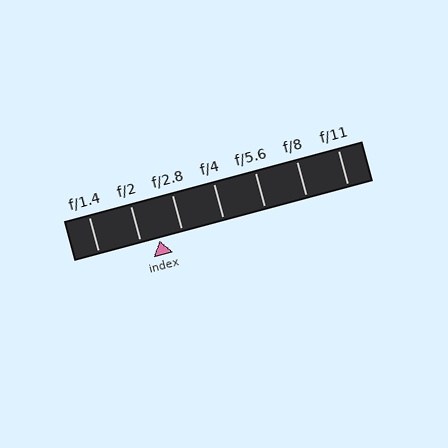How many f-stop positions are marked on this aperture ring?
There are 7 f-stop positions marked.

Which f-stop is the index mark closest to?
The index mark is closest to f/2.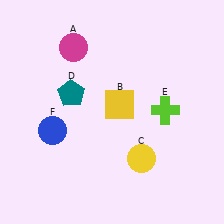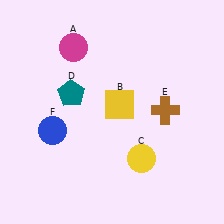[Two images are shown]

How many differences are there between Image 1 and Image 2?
There is 1 difference between the two images.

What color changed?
The cross (E) changed from lime in Image 1 to brown in Image 2.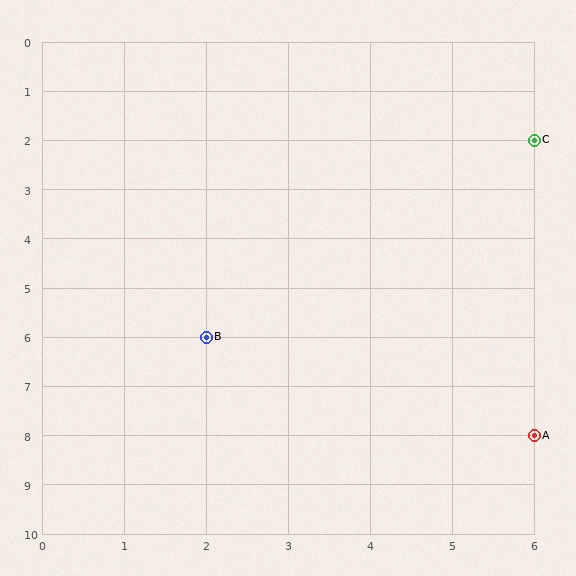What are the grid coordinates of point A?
Point A is at grid coordinates (6, 8).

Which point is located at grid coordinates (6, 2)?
Point C is at (6, 2).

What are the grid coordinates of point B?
Point B is at grid coordinates (2, 6).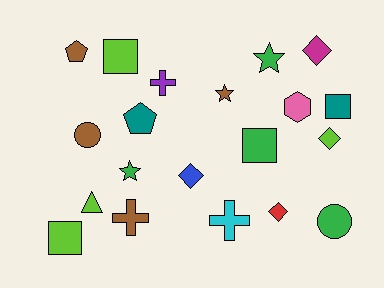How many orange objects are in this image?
There are no orange objects.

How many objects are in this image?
There are 20 objects.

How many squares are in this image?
There are 4 squares.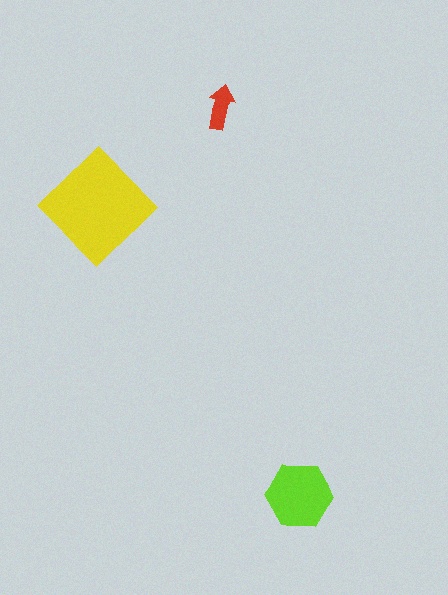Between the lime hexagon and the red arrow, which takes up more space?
The lime hexagon.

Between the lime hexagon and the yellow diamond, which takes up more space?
The yellow diamond.